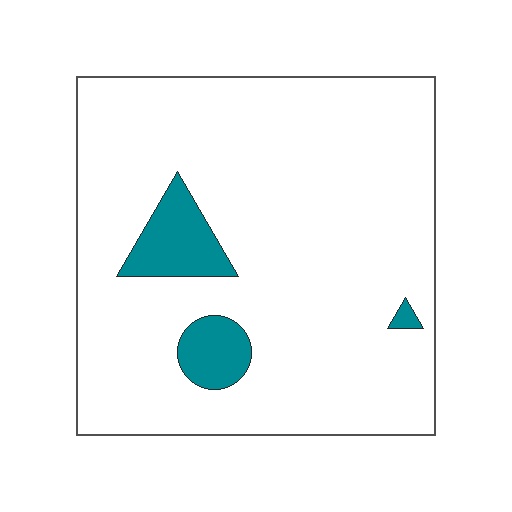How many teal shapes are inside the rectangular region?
3.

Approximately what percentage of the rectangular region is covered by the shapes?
Approximately 10%.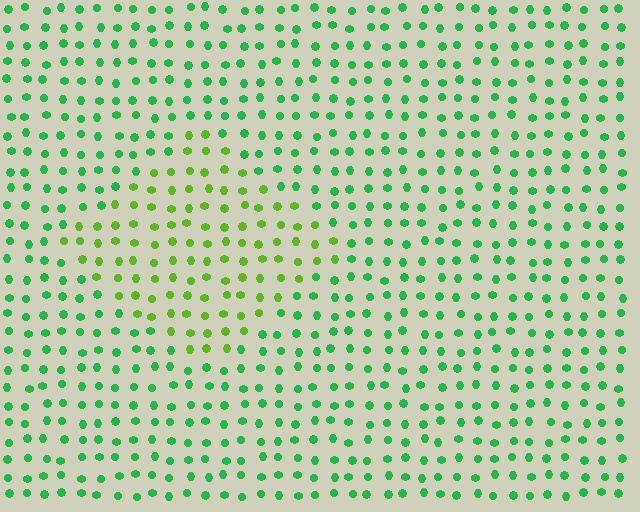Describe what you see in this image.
The image is filled with small green elements in a uniform arrangement. A diamond-shaped region is visible where the elements are tinted to a slightly different hue, forming a subtle color boundary.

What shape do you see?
I see a diamond.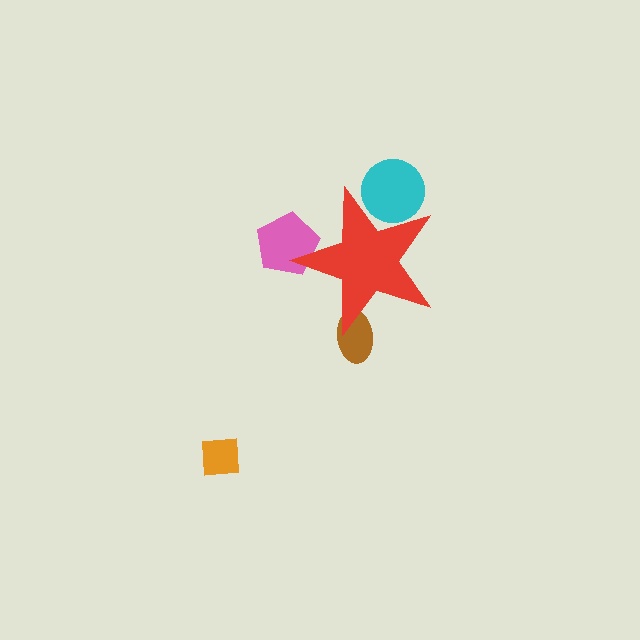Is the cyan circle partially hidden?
Yes, the cyan circle is partially hidden behind the red star.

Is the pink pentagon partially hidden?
Yes, the pink pentagon is partially hidden behind the red star.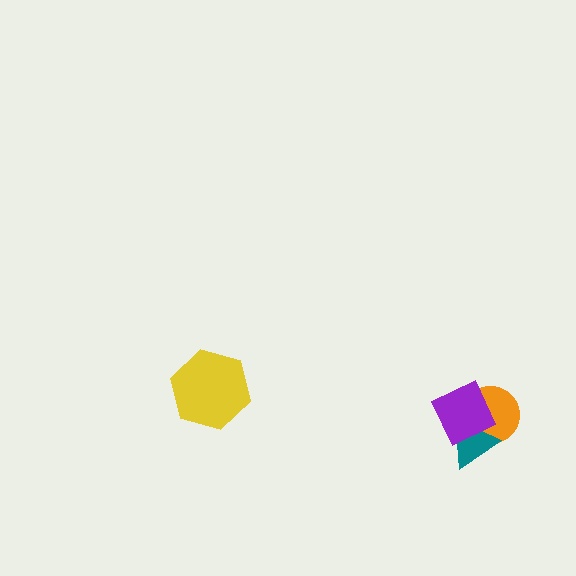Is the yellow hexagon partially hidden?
No, no other shape covers it.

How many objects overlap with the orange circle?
2 objects overlap with the orange circle.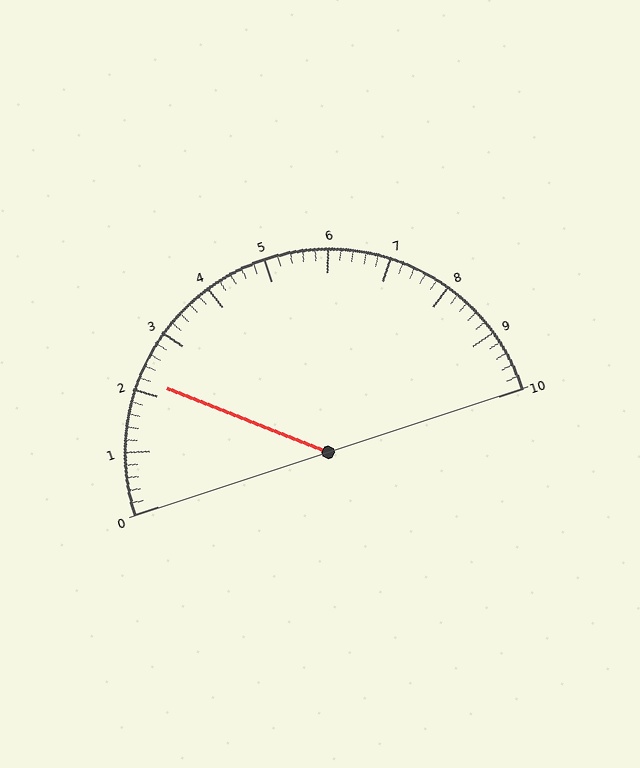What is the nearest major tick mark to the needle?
The nearest major tick mark is 2.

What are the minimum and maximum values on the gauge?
The gauge ranges from 0 to 10.